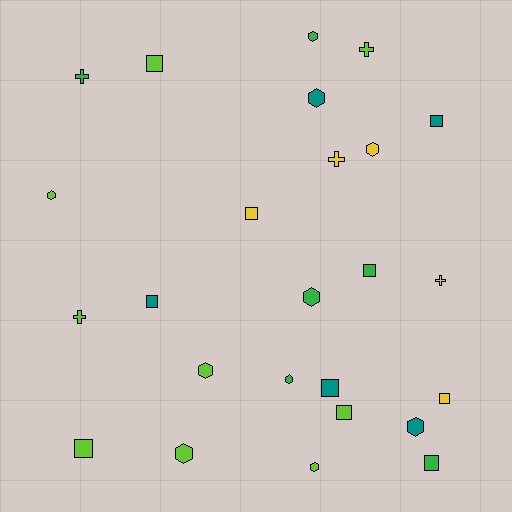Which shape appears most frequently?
Square, with 10 objects.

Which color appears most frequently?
Lime, with 9 objects.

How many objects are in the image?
There are 25 objects.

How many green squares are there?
There are 2 green squares.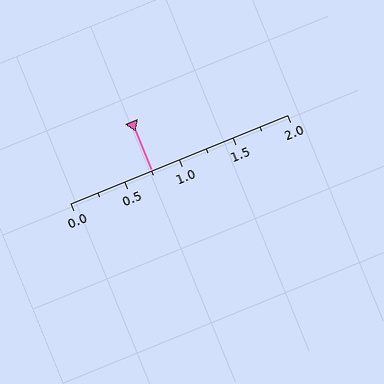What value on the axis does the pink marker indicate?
The marker indicates approximately 0.75.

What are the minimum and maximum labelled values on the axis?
The axis runs from 0.0 to 2.0.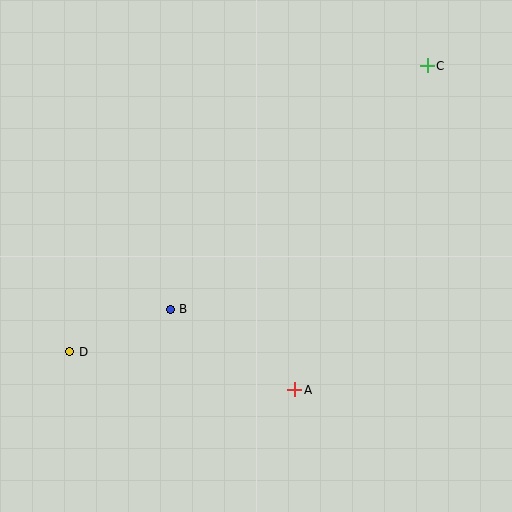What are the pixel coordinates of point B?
Point B is at (170, 309).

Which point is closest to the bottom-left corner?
Point D is closest to the bottom-left corner.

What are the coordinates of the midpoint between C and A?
The midpoint between C and A is at (361, 228).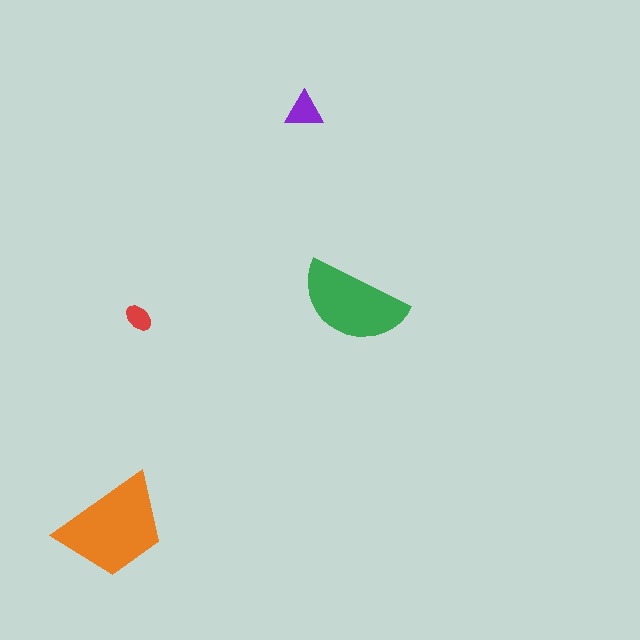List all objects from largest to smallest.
The orange trapezoid, the green semicircle, the purple triangle, the red ellipse.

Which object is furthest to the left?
The orange trapezoid is leftmost.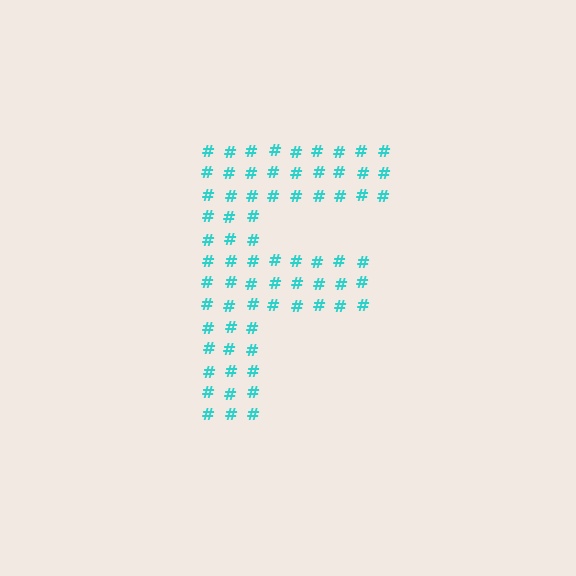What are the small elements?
The small elements are hash symbols.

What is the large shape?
The large shape is the letter F.